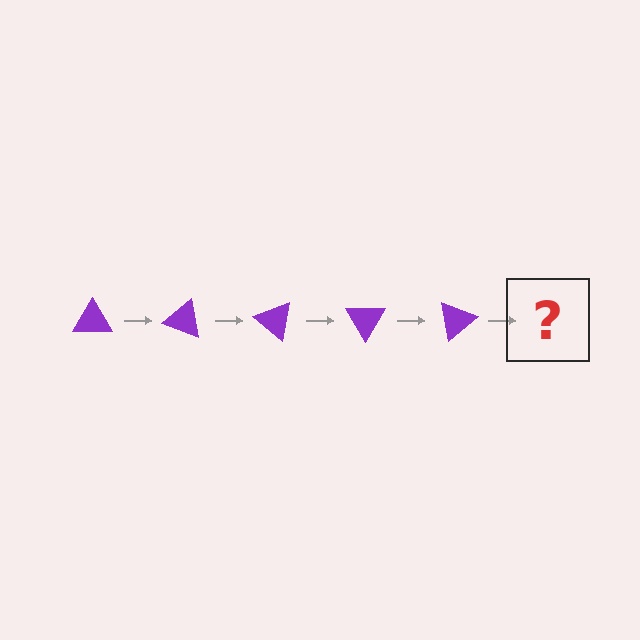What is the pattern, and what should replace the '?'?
The pattern is that the triangle rotates 20 degrees each step. The '?' should be a purple triangle rotated 100 degrees.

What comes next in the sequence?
The next element should be a purple triangle rotated 100 degrees.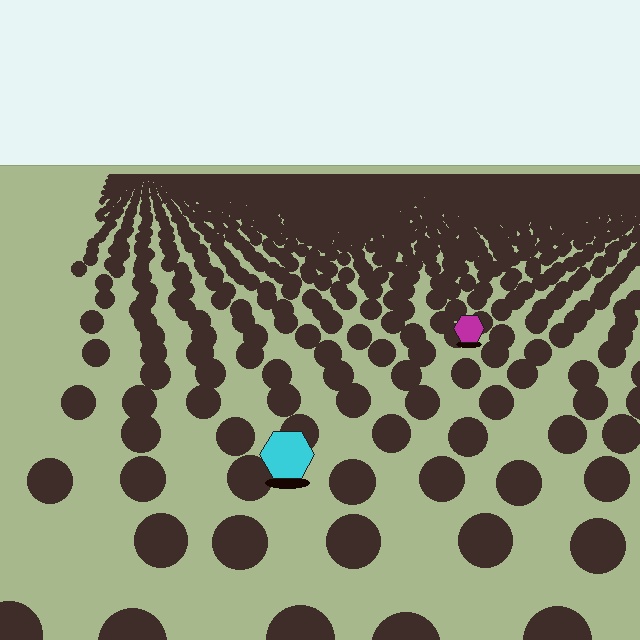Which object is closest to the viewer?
The cyan hexagon is closest. The texture marks near it are larger and more spread out.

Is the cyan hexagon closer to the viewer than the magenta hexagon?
Yes. The cyan hexagon is closer — you can tell from the texture gradient: the ground texture is coarser near it.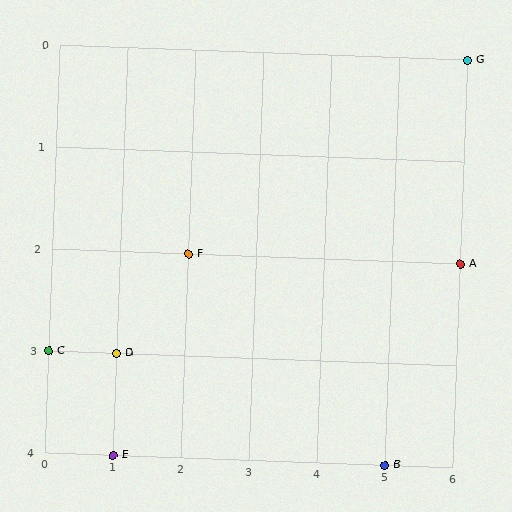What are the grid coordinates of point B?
Point B is at grid coordinates (5, 4).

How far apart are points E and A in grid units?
Points E and A are 5 columns and 2 rows apart (about 5.4 grid units diagonally).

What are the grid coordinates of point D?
Point D is at grid coordinates (1, 3).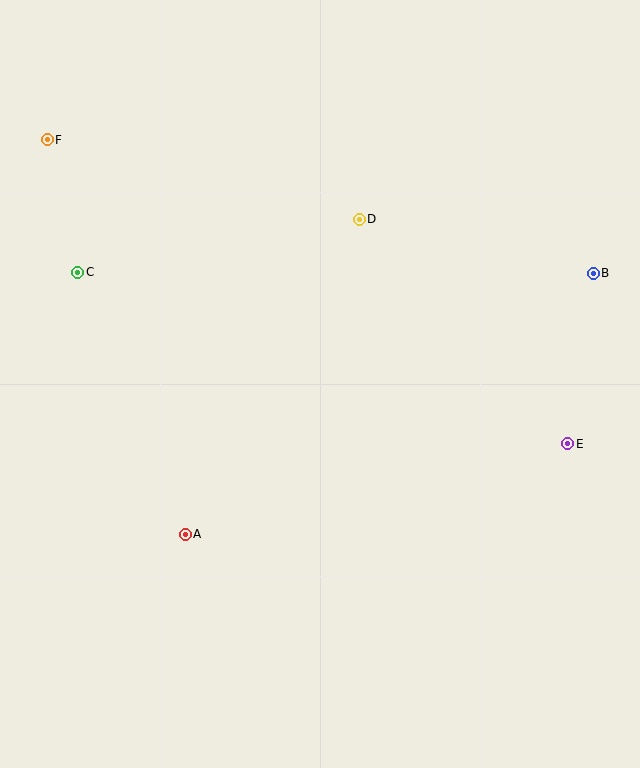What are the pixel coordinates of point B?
Point B is at (593, 273).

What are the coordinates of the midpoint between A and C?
The midpoint between A and C is at (132, 403).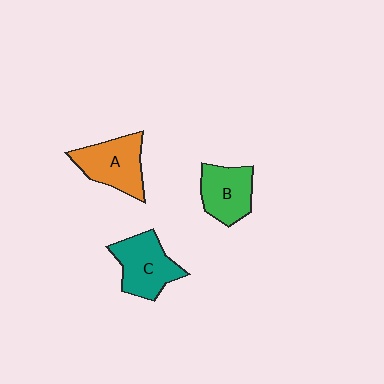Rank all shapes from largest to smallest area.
From largest to smallest: A (orange), C (teal), B (green).